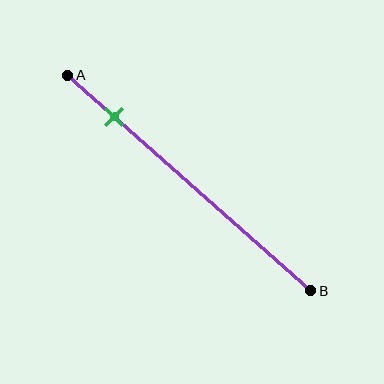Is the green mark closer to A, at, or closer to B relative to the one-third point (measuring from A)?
The green mark is closer to point A than the one-third point of segment AB.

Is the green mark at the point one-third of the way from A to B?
No, the mark is at about 20% from A, not at the 33% one-third point.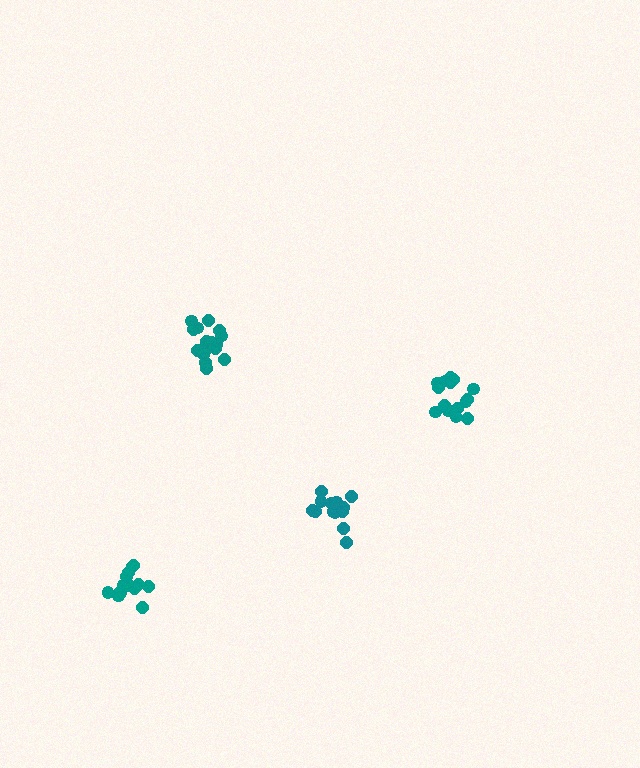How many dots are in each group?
Group 1: 15 dots, Group 2: 14 dots, Group 3: 14 dots, Group 4: 18 dots (61 total).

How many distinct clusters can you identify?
There are 4 distinct clusters.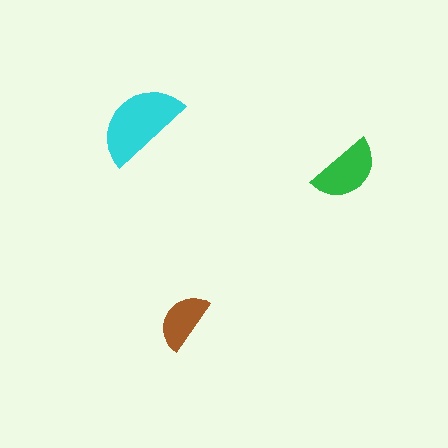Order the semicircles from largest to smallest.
the cyan one, the green one, the brown one.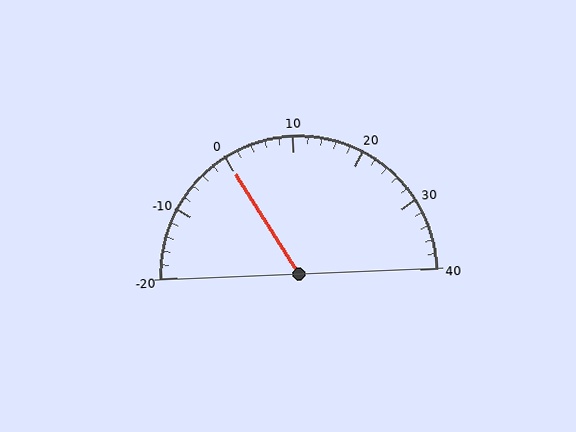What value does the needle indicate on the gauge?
The needle indicates approximately 0.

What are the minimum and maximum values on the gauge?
The gauge ranges from -20 to 40.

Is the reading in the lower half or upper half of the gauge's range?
The reading is in the lower half of the range (-20 to 40).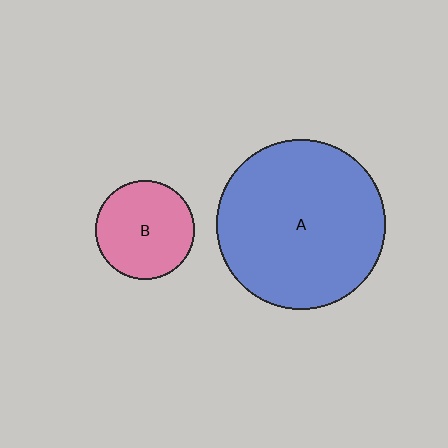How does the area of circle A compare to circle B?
Approximately 2.9 times.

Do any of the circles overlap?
No, none of the circles overlap.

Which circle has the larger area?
Circle A (blue).